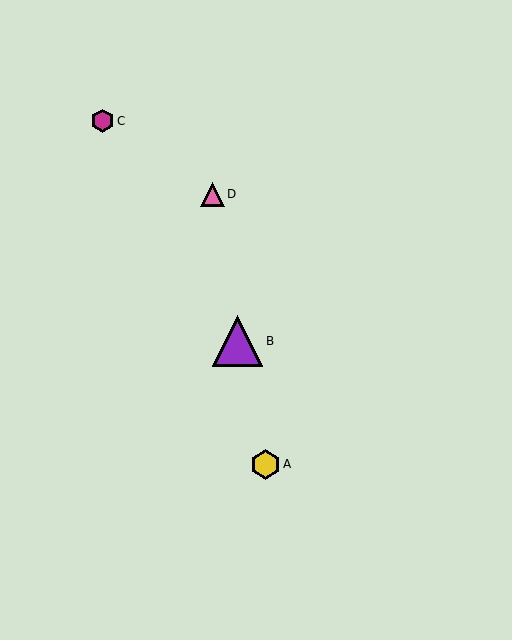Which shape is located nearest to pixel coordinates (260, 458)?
The yellow hexagon (labeled A) at (266, 464) is nearest to that location.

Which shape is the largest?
The purple triangle (labeled B) is the largest.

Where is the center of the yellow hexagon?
The center of the yellow hexagon is at (266, 464).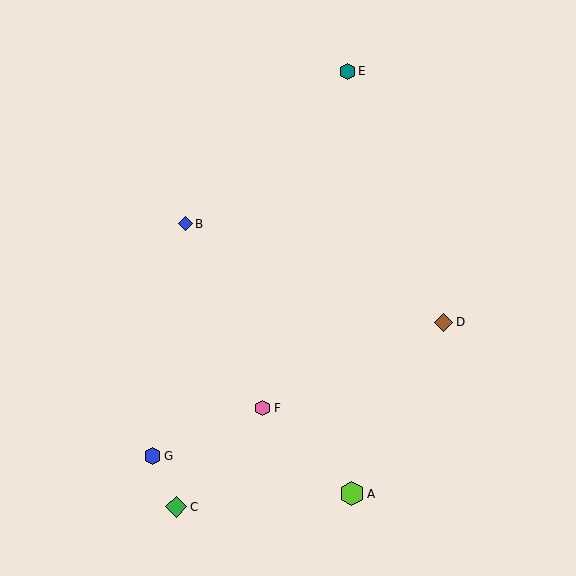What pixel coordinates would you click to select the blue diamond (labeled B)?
Click at (185, 224) to select the blue diamond B.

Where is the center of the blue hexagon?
The center of the blue hexagon is at (153, 456).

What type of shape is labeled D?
Shape D is a brown diamond.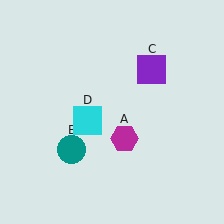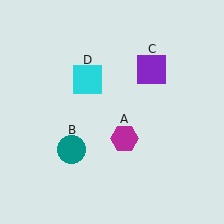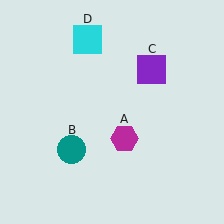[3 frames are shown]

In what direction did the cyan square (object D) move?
The cyan square (object D) moved up.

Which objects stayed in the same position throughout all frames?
Magenta hexagon (object A) and teal circle (object B) and purple square (object C) remained stationary.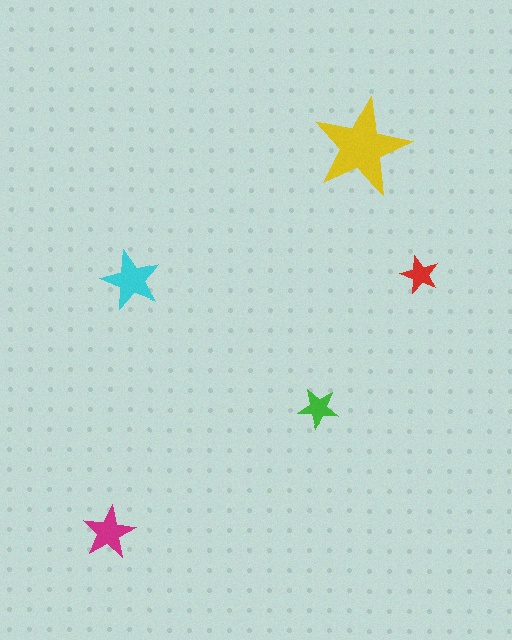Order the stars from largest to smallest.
the yellow one, the cyan one, the magenta one, the green one, the red one.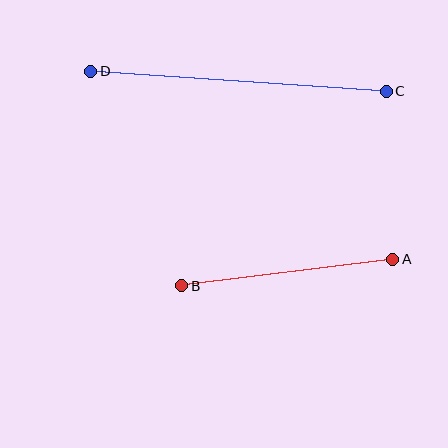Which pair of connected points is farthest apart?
Points C and D are farthest apart.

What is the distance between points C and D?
The distance is approximately 296 pixels.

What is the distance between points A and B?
The distance is approximately 212 pixels.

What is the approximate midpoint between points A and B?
The midpoint is at approximately (287, 272) pixels.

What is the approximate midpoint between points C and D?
The midpoint is at approximately (238, 81) pixels.